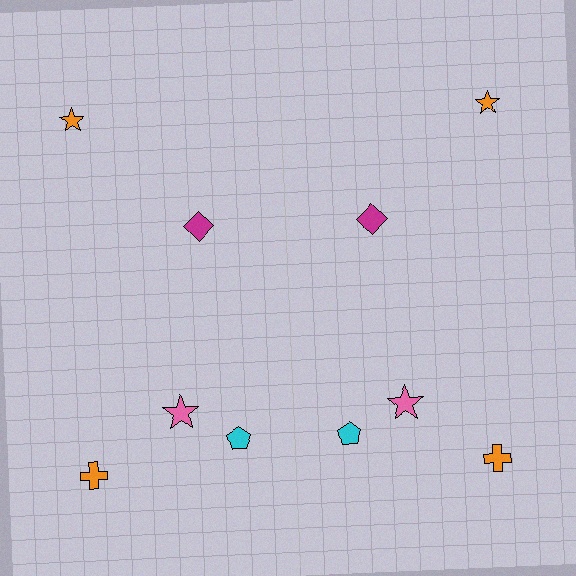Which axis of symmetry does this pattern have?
The pattern has a vertical axis of symmetry running through the center of the image.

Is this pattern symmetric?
Yes, this pattern has bilateral (reflection) symmetry.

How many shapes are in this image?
There are 10 shapes in this image.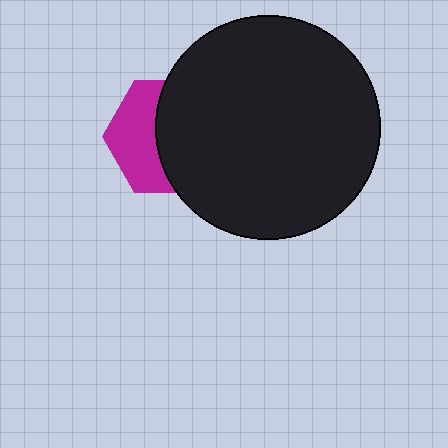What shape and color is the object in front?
The object in front is a black circle.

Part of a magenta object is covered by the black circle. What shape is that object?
It is a hexagon.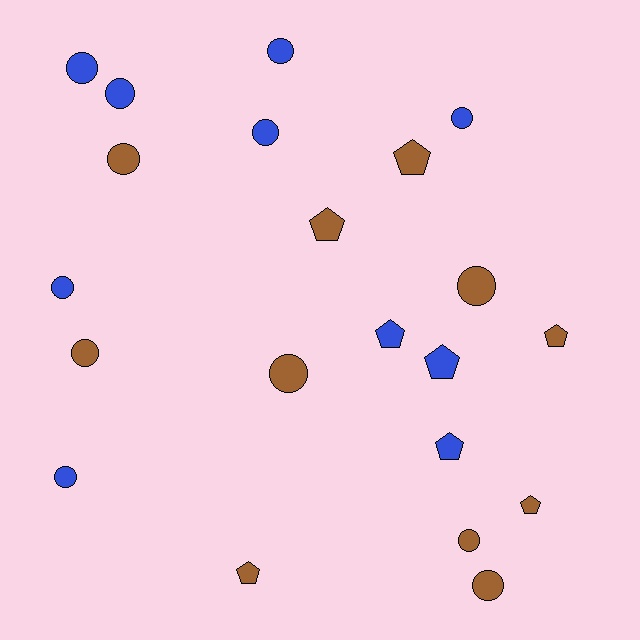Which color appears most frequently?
Brown, with 11 objects.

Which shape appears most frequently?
Circle, with 13 objects.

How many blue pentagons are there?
There are 3 blue pentagons.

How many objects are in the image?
There are 21 objects.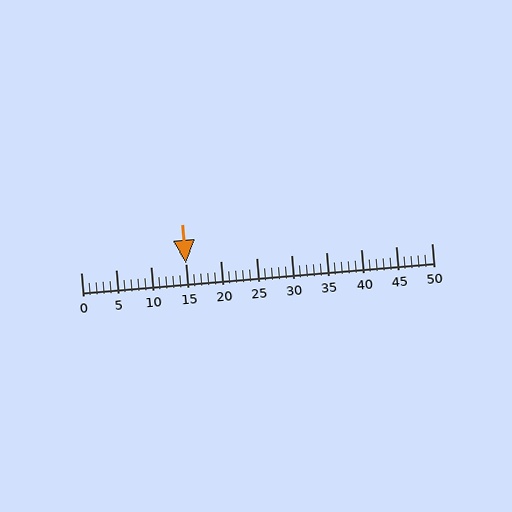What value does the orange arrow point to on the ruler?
The orange arrow points to approximately 15.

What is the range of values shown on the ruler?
The ruler shows values from 0 to 50.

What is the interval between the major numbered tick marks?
The major tick marks are spaced 5 units apart.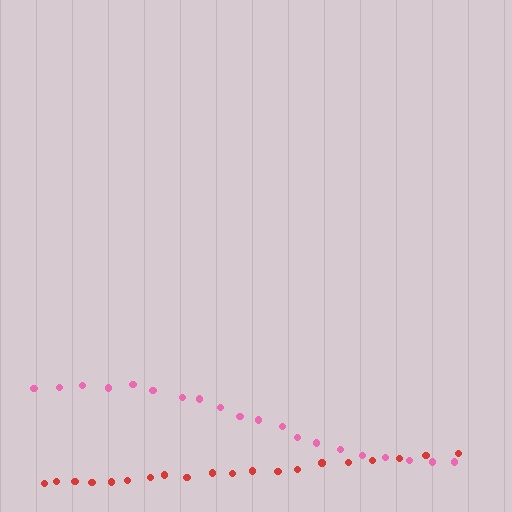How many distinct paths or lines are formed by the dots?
There are 2 distinct paths.